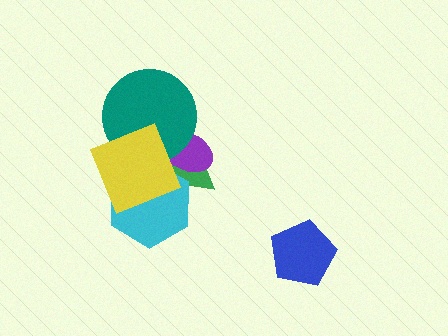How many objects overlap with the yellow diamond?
4 objects overlap with the yellow diamond.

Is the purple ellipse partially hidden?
Yes, it is partially covered by another shape.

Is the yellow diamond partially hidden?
No, no other shape covers it.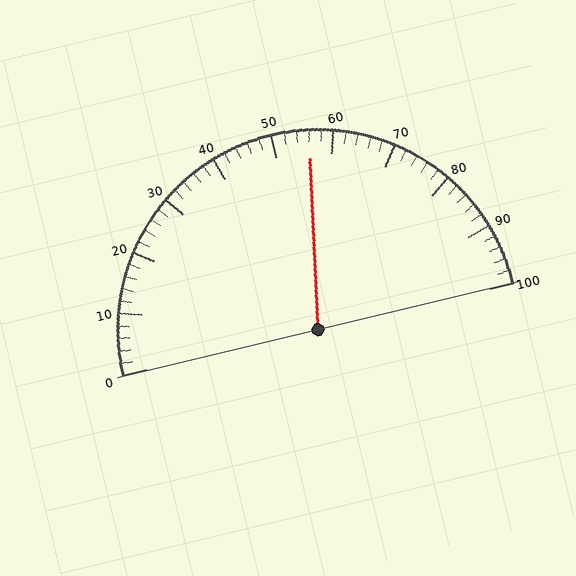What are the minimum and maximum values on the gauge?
The gauge ranges from 0 to 100.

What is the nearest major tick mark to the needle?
The nearest major tick mark is 60.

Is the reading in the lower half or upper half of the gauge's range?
The reading is in the upper half of the range (0 to 100).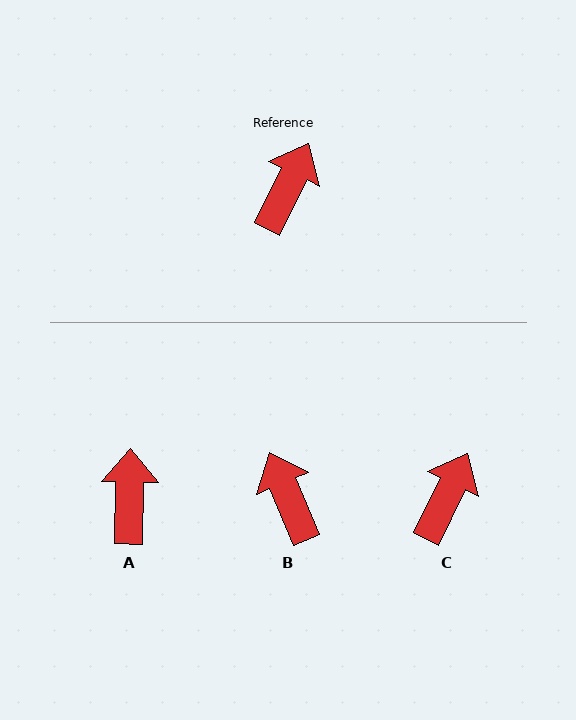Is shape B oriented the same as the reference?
No, it is off by about 49 degrees.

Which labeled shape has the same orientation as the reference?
C.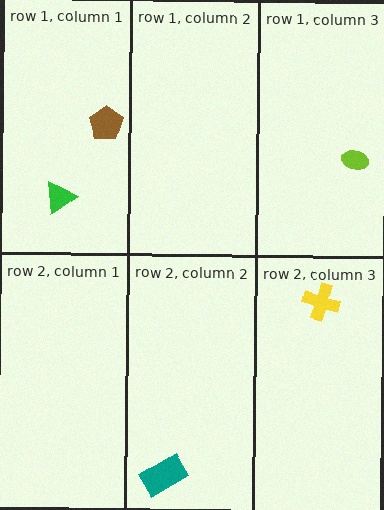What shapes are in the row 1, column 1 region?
The brown pentagon, the green triangle.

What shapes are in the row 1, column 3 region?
The lime ellipse.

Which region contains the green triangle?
The row 1, column 1 region.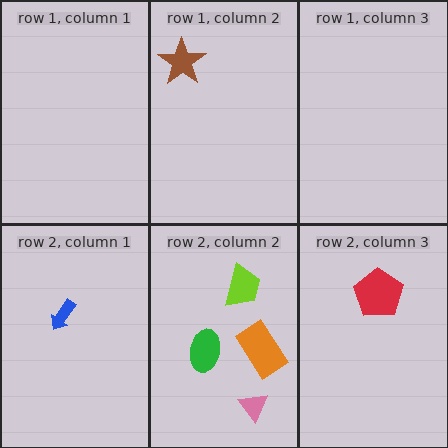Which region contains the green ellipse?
The row 2, column 2 region.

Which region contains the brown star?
The row 1, column 2 region.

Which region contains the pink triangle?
The row 2, column 2 region.